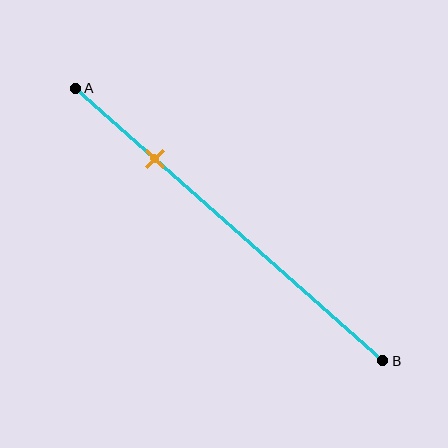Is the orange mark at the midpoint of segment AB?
No, the mark is at about 25% from A, not at the 50% midpoint.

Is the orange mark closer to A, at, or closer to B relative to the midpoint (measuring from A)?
The orange mark is closer to point A than the midpoint of segment AB.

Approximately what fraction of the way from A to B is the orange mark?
The orange mark is approximately 25% of the way from A to B.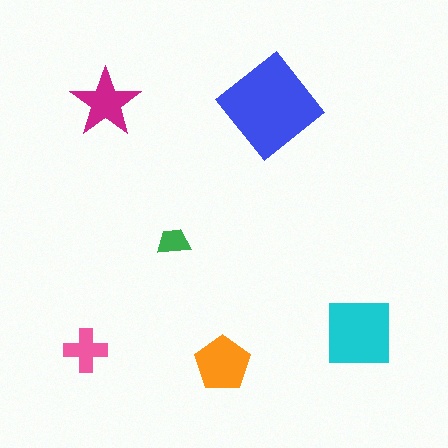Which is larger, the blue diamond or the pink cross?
The blue diamond.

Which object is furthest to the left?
The pink cross is leftmost.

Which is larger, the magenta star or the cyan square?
The cyan square.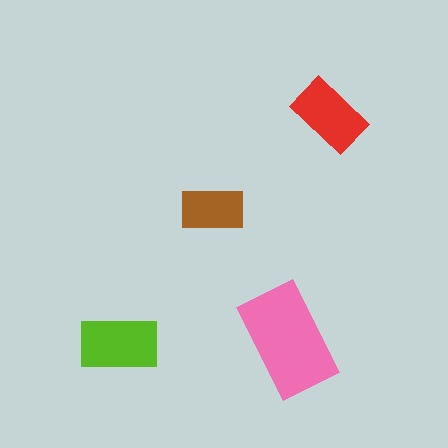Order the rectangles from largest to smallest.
the pink one, the lime one, the red one, the brown one.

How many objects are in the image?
There are 4 objects in the image.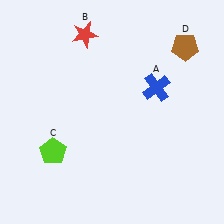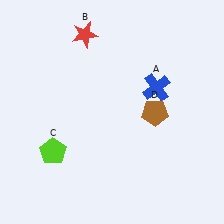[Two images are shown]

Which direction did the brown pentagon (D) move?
The brown pentagon (D) moved down.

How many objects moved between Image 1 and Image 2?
1 object moved between the two images.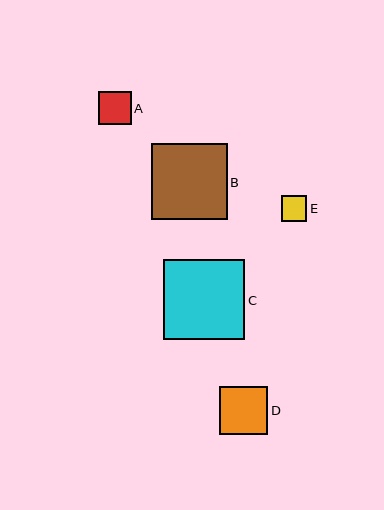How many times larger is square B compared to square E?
Square B is approximately 3.0 times the size of square E.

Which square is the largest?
Square C is the largest with a size of approximately 81 pixels.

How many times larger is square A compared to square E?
Square A is approximately 1.3 times the size of square E.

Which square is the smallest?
Square E is the smallest with a size of approximately 26 pixels.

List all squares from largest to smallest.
From largest to smallest: C, B, D, A, E.